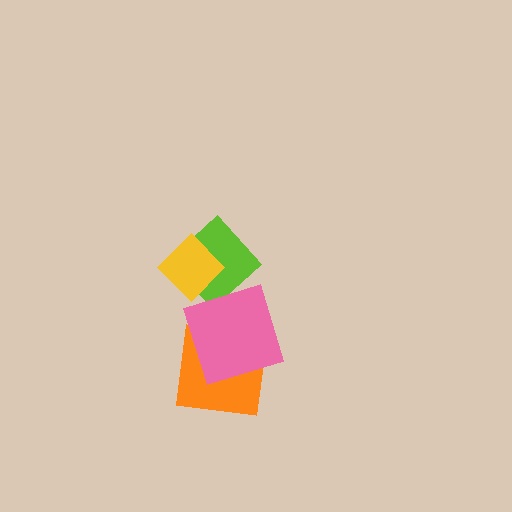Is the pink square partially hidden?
No, no other shape covers it.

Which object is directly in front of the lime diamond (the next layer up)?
The yellow diamond is directly in front of the lime diamond.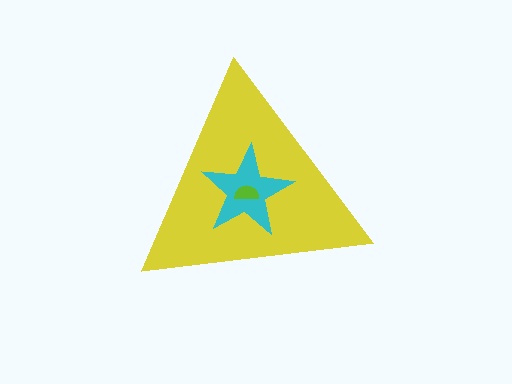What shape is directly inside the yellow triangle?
The cyan star.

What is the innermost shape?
The lime semicircle.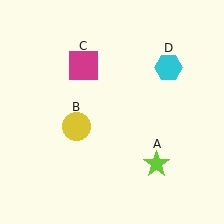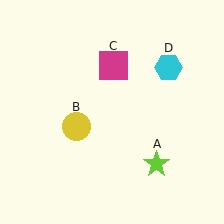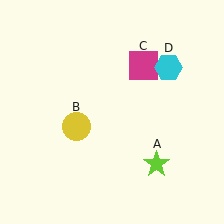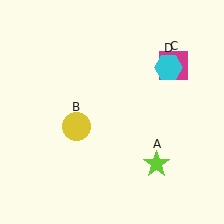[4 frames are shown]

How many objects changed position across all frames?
1 object changed position: magenta square (object C).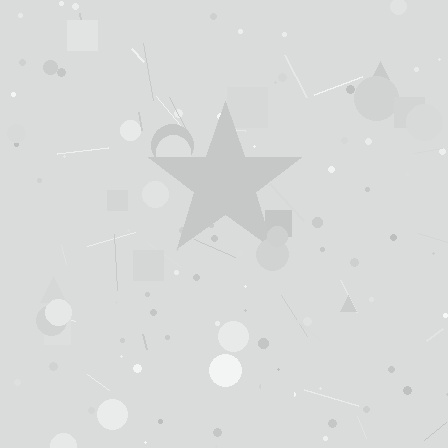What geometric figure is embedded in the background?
A star is embedded in the background.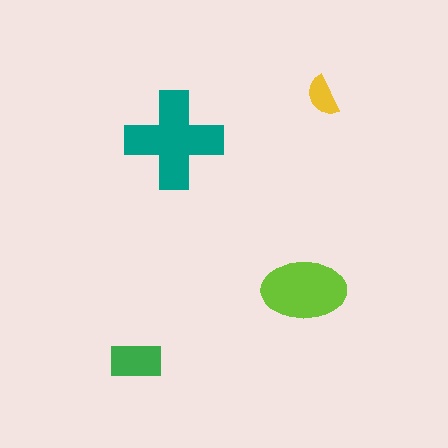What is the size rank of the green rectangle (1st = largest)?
3rd.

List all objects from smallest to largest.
The yellow semicircle, the green rectangle, the lime ellipse, the teal cross.